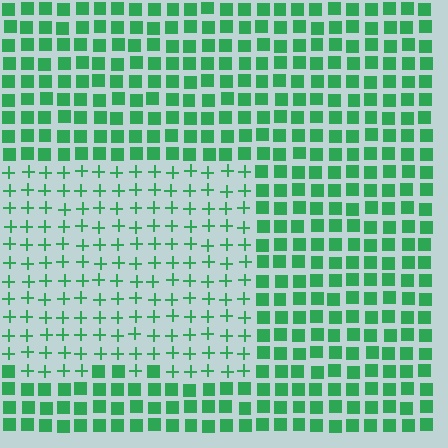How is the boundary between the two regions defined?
The boundary is defined by a change in element shape: plus signs inside vs. squares outside. All elements share the same color and spacing.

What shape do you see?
I see a rectangle.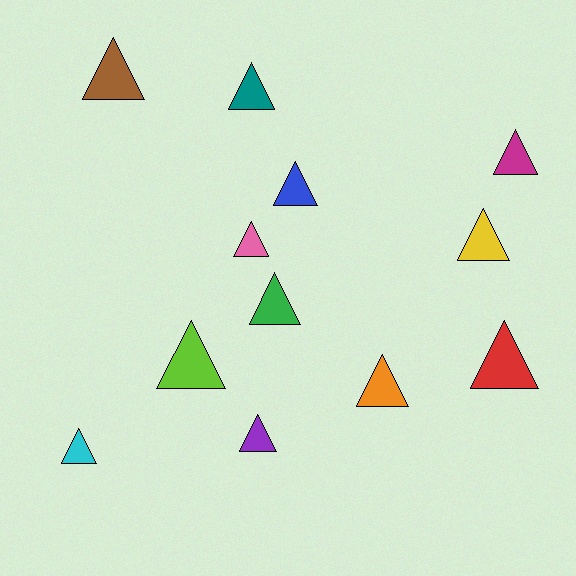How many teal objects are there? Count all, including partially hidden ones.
There is 1 teal object.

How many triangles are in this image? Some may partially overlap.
There are 12 triangles.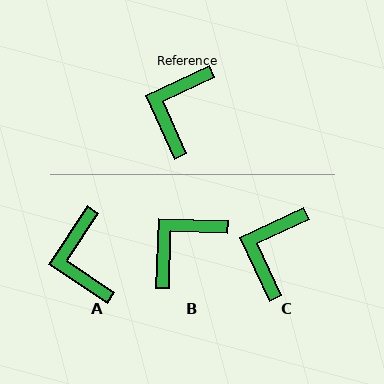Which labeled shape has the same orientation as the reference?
C.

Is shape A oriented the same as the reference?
No, it is off by about 31 degrees.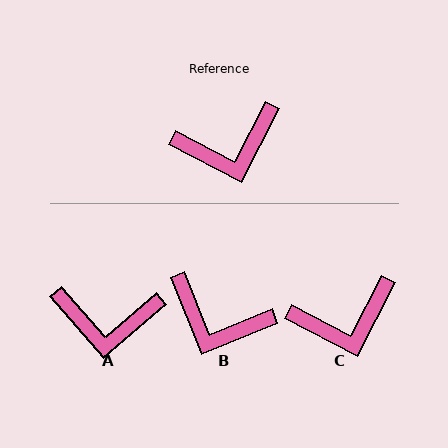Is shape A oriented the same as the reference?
No, it is off by about 22 degrees.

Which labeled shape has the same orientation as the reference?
C.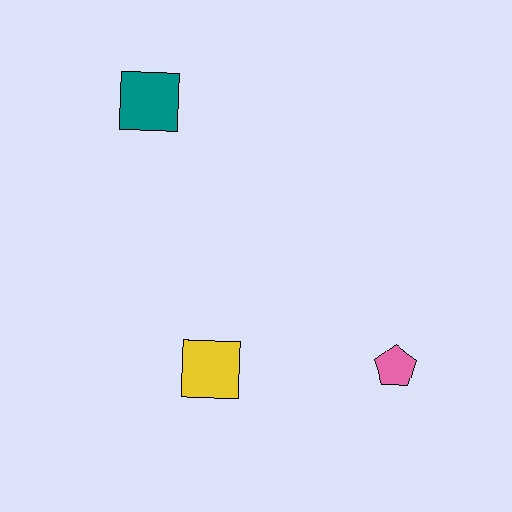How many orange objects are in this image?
There are no orange objects.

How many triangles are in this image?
There are no triangles.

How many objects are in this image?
There are 3 objects.